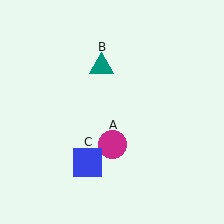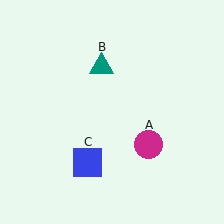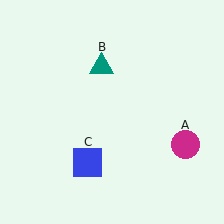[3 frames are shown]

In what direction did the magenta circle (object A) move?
The magenta circle (object A) moved right.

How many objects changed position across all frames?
1 object changed position: magenta circle (object A).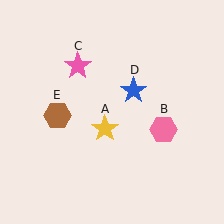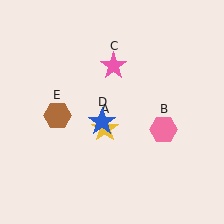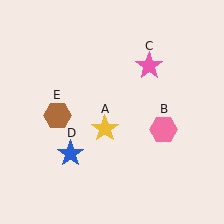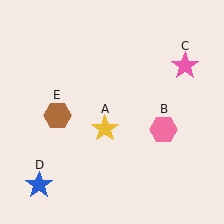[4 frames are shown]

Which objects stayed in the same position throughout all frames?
Yellow star (object A) and pink hexagon (object B) and brown hexagon (object E) remained stationary.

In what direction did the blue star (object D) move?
The blue star (object D) moved down and to the left.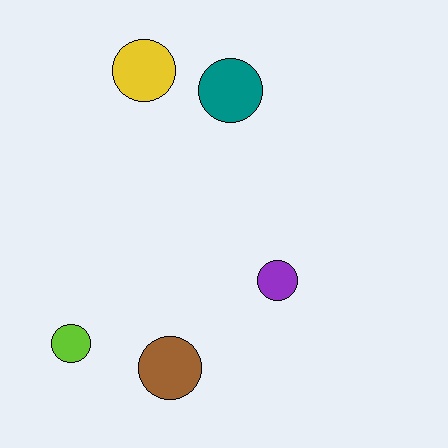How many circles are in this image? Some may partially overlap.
There are 5 circles.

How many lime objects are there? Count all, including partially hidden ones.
There is 1 lime object.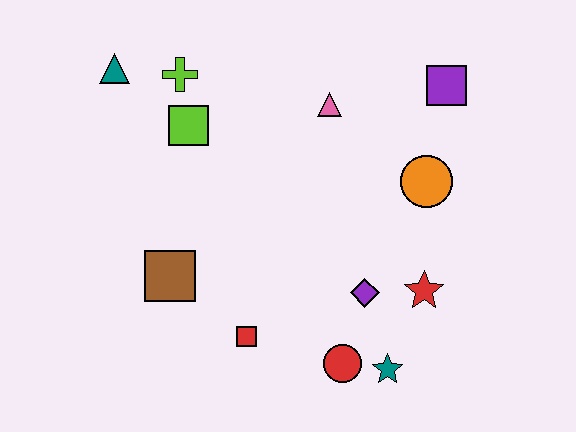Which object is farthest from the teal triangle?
The teal star is farthest from the teal triangle.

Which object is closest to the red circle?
The teal star is closest to the red circle.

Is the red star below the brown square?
Yes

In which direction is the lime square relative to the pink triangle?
The lime square is to the left of the pink triangle.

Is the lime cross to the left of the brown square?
No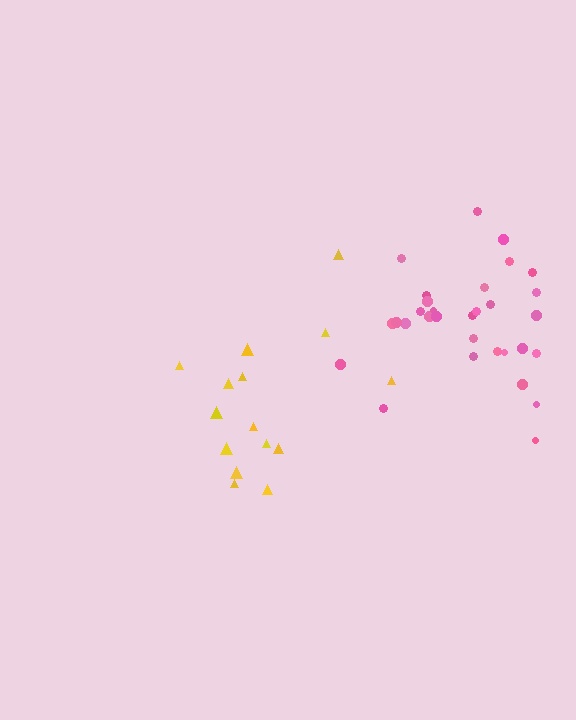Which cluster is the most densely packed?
Pink.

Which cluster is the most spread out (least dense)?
Yellow.